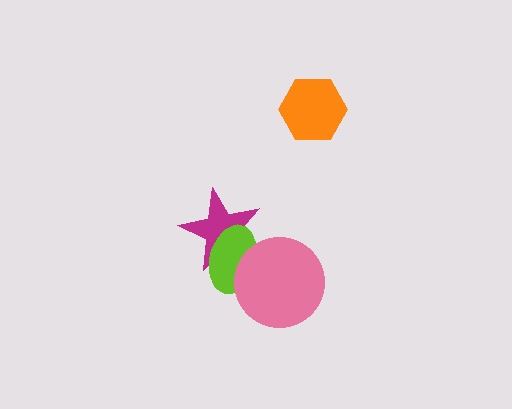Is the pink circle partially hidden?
No, no other shape covers it.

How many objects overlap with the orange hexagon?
0 objects overlap with the orange hexagon.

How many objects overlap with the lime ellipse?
2 objects overlap with the lime ellipse.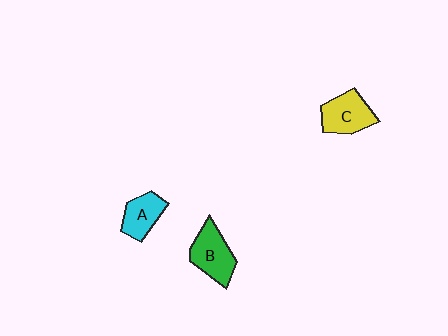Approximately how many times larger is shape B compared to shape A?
Approximately 1.3 times.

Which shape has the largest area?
Shape B (green).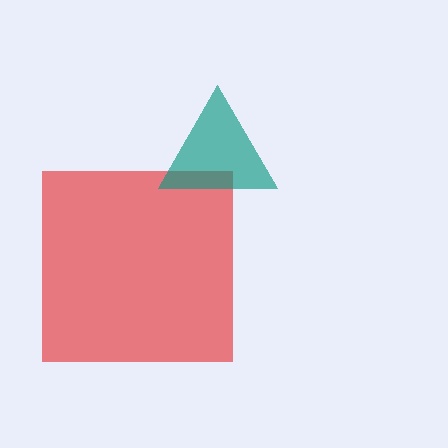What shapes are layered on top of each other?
The layered shapes are: a red square, a teal triangle.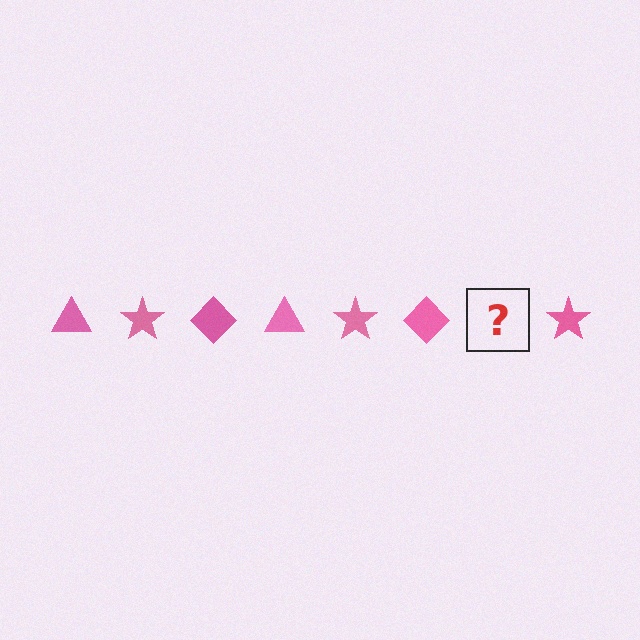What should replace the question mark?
The question mark should be replaced with a pink triangle.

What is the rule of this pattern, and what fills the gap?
The rule is that the pattern cycles through triangle, star, diamond shapes in pink. The gap should be filled with a pink triangle.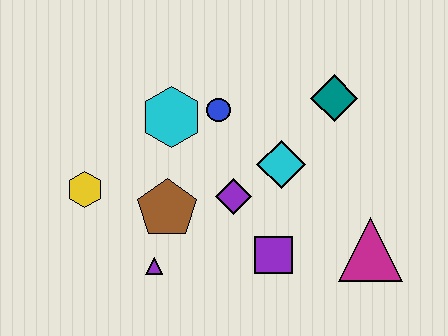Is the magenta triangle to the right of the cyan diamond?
Yes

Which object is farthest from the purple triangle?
The teal diamond is farthest from the purple triangle.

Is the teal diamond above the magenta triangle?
Yes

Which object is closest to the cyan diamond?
The purple diamond is closest to the cyan diamond.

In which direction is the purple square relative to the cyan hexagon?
The purple square is below the cyan hexagon.